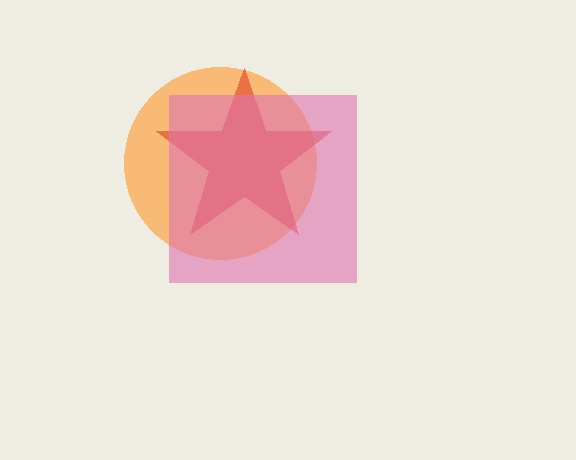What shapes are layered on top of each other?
The layered shapes are: an orange circle, a red star, a pink square.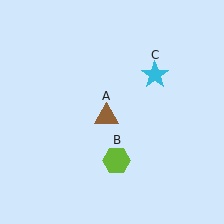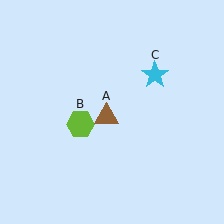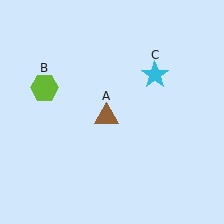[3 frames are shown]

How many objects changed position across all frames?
1 object changed position: lime hexagon (object B).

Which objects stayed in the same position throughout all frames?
Brown triangle (object A) and cyan star (object C) remained stationary.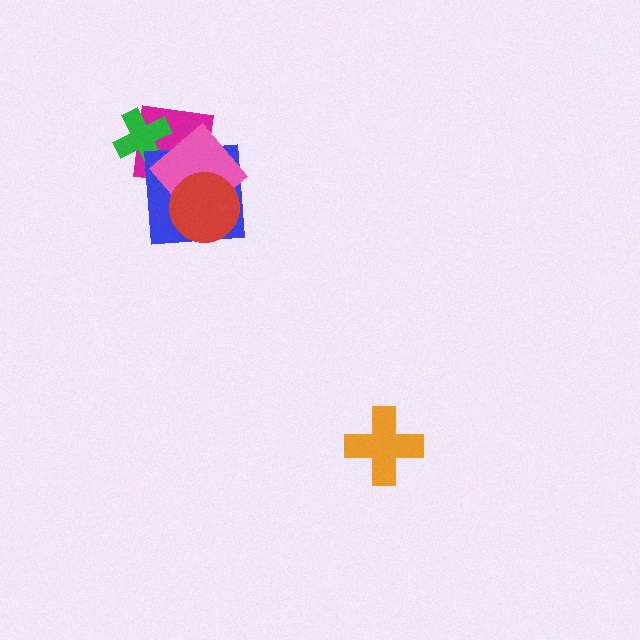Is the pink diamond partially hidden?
Yes, it is partially covered by another shape.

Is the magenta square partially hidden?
Yes, it is partially covered by another shape.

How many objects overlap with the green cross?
1 object overlaps with the green cross.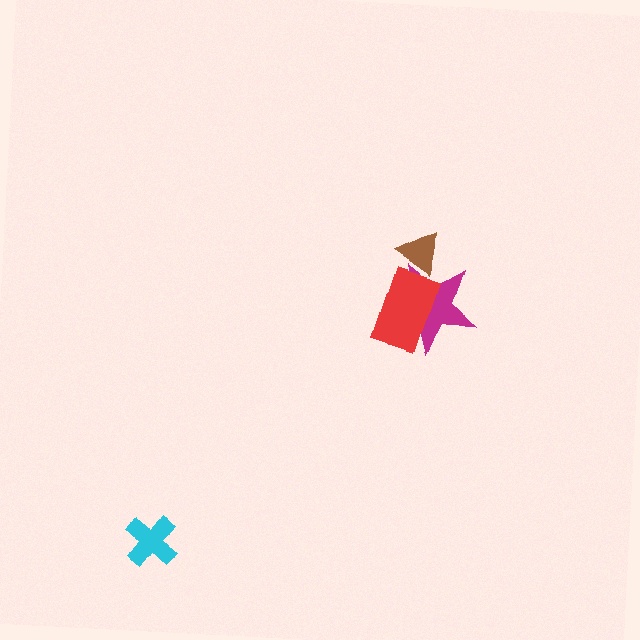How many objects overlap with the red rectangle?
1 object overlaps with the red rectangle.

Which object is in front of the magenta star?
The red rectangle is in front of the magenta star.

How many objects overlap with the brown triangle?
1 object overlaps with the brown triangle.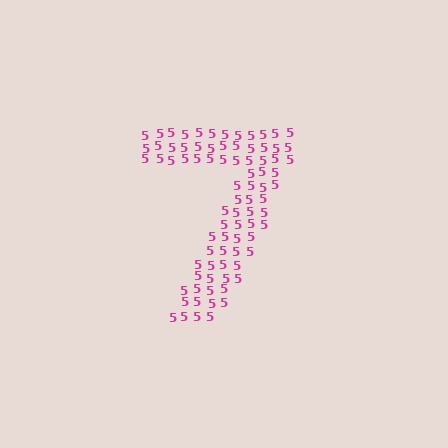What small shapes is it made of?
It is made of small digit 5's.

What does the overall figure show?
The overall figure shows the digit 7.